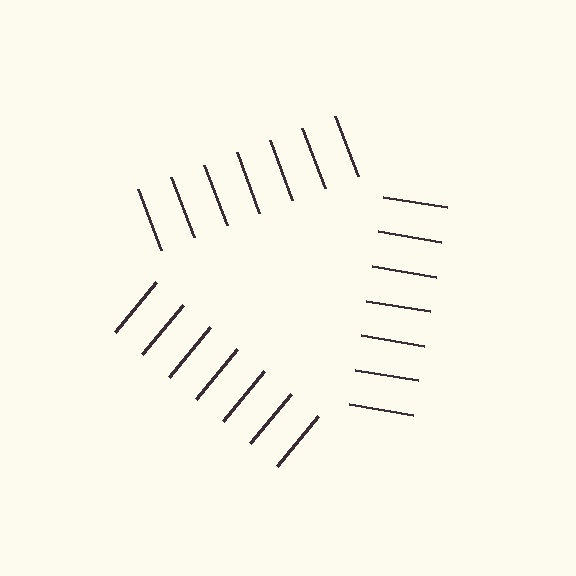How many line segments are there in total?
21 — 7 along each of the 3 edges.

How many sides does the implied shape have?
3 sides — the line-ends trace a triangle.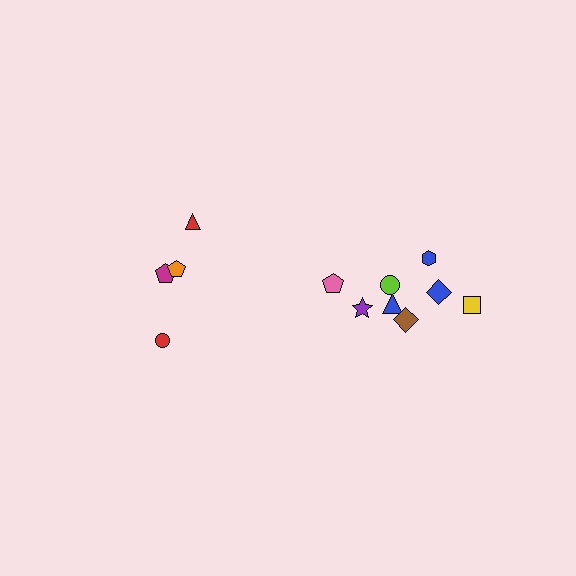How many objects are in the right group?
There are 8 objects.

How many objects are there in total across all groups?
There are 12 objects.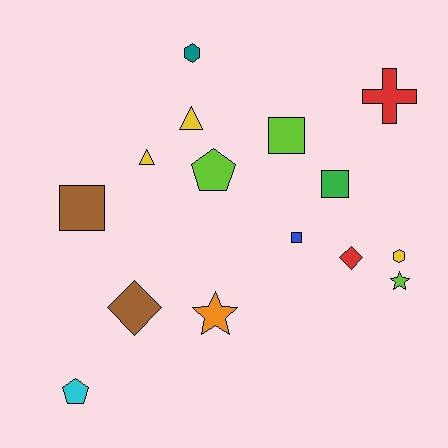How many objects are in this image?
There are 15 objects.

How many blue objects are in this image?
There is 1 blue object.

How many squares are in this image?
There are 4 squares.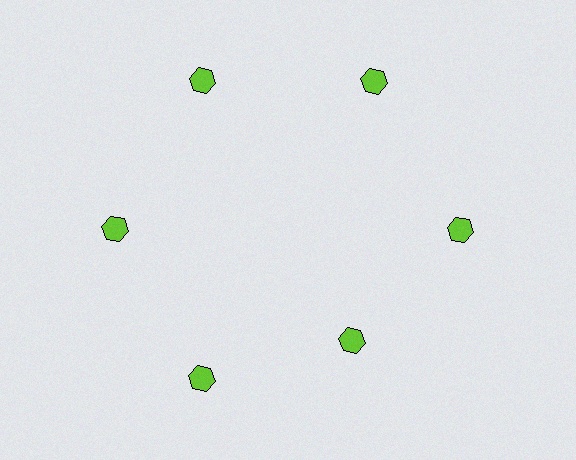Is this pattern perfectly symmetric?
No. The 6 lime hexagons are arranged in a ring, but one element near the 5 o'clock position is pulled inward toward the center, breaking the 6-fold rotational symmetry.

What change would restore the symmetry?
The symmetry would be restored by moving it outward, back onto the ring so that all 6 hexagons sit at equal angles and equal distance from the center.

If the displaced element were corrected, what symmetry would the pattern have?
It would have 6-fold rotational symmetry — the pattern would map onto itself every 60 degrees.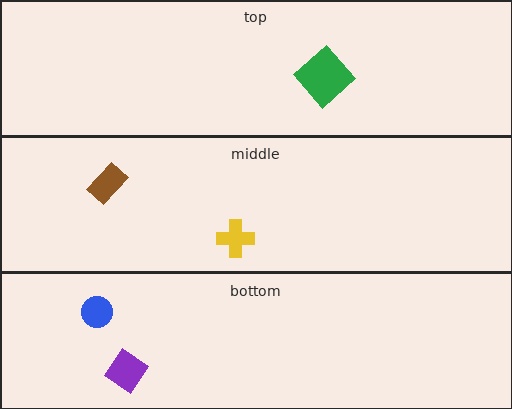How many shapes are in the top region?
1.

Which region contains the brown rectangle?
The middle region.